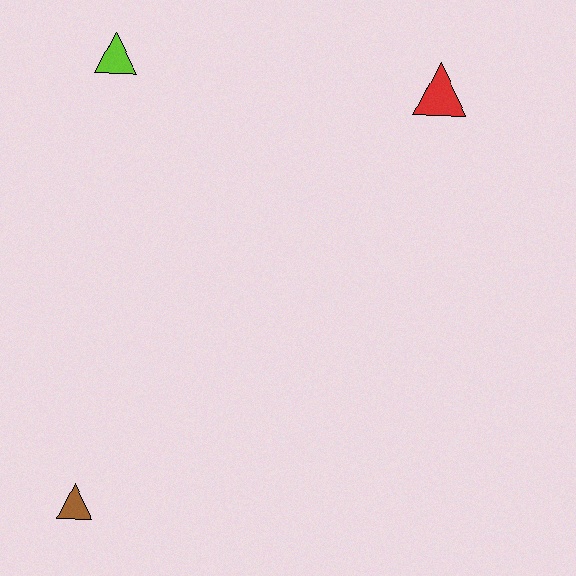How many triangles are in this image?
There are 3 triangles.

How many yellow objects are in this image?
There are no yellow objects.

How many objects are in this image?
There are 3 objects.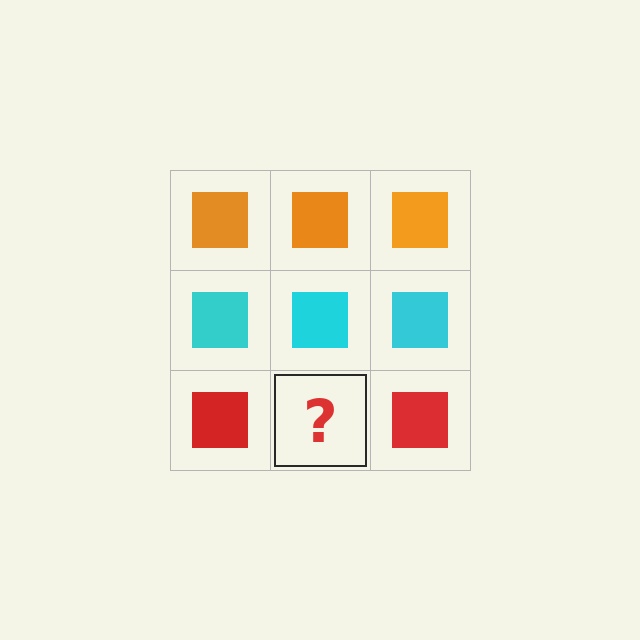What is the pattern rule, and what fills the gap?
The rule is that each row has a consistent color. The gap should be filled with a red square.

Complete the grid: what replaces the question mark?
The question mark should be replaced with a red square.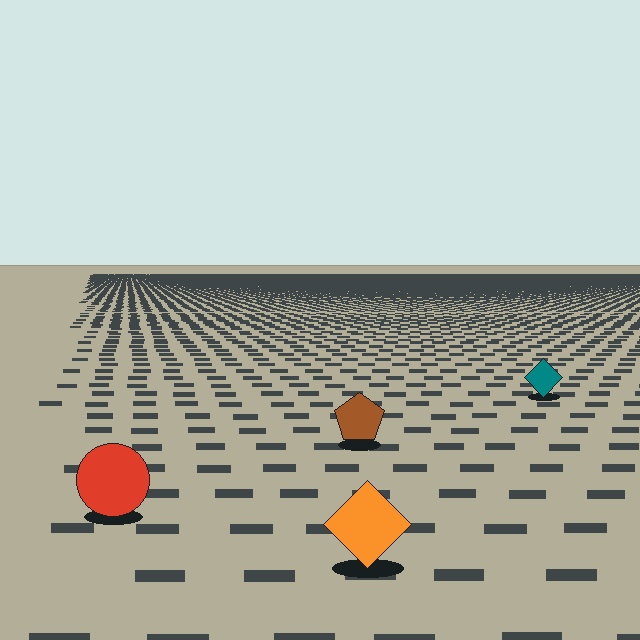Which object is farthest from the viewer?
The teal diamond is farthest from the viewer. It appears smaller and the ground texture around it is denser.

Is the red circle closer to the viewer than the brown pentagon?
Yes. The red circle is closer — you can tell from the texture gradient: the ground texture is coarser near it.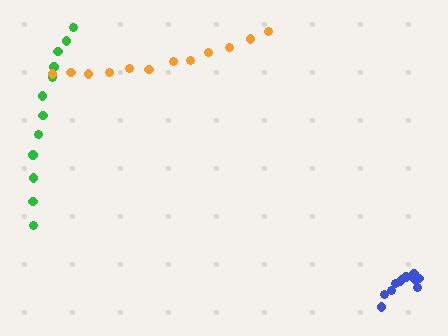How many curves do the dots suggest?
There are 3 distinct paths.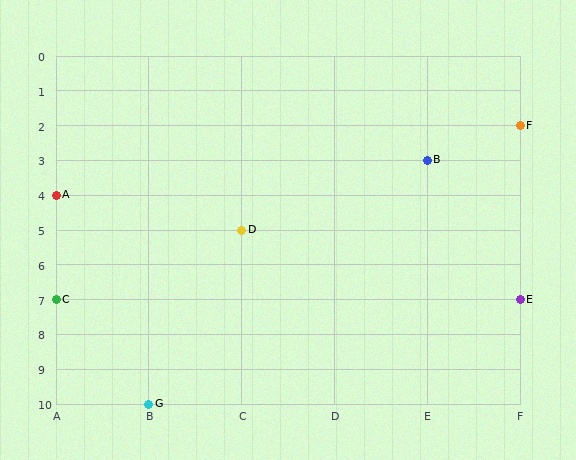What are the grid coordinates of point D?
Point D is at grid coordinates (C, 5).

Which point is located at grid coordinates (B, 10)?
Point G is at (B, 10).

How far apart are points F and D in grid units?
Points F and D are 3 columns and 3 rows apart (about 4.2 grid units diagonally).